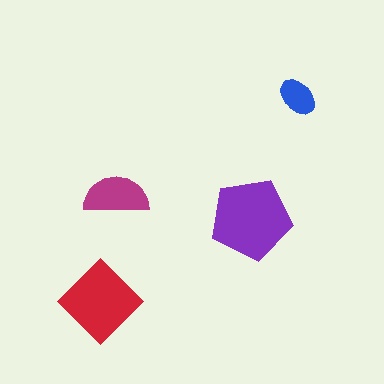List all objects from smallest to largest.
The blue ellipse, the magenta semicircle, the red diamond, the purple pentagon.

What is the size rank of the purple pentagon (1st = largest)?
1st.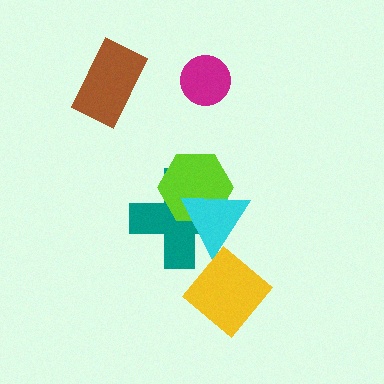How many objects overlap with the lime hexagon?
2 objects overlap with the lime hexagon.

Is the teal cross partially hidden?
Yes, it is partially covered by another shape.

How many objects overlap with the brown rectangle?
0 objects overlap with the brown rectangle.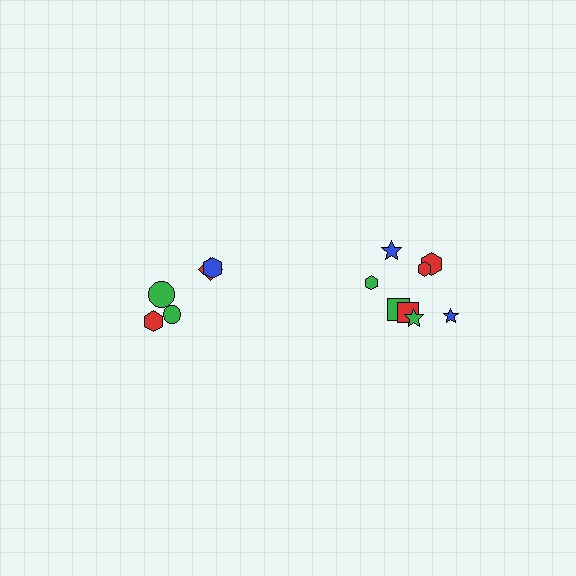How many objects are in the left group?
There are 5 objects.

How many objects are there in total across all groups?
There are 13 objects.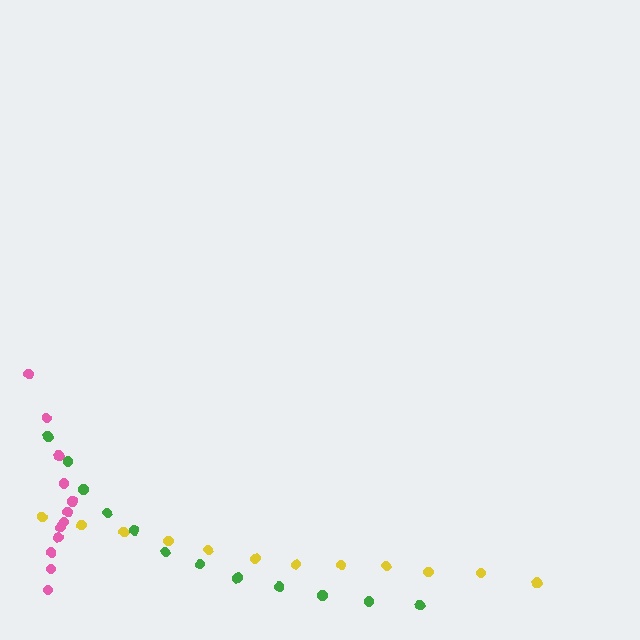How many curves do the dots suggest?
There are 3 distinct paths.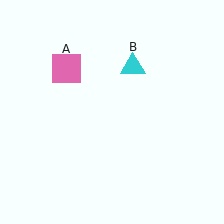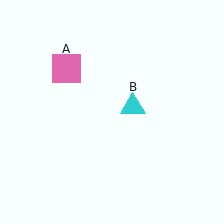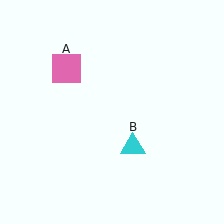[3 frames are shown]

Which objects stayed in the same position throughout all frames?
Pink square (object A) remained stationary.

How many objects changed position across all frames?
1 object changed position: cyan triangle (object B).